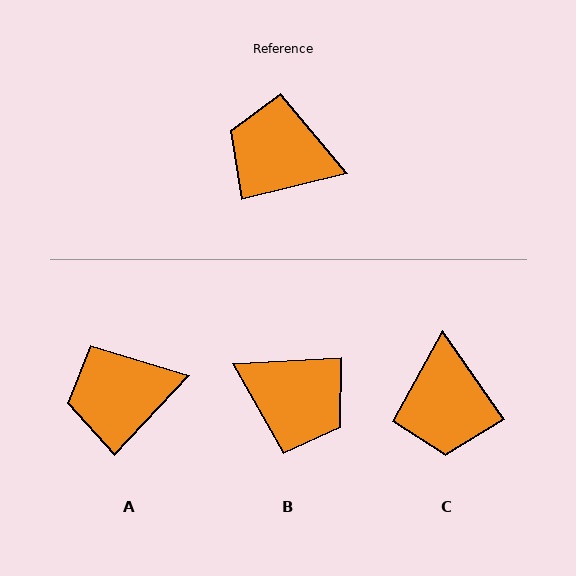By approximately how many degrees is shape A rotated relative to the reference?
Approximately 33 degrees counter-clockwise.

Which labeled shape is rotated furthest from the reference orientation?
B, about 169 degrees away.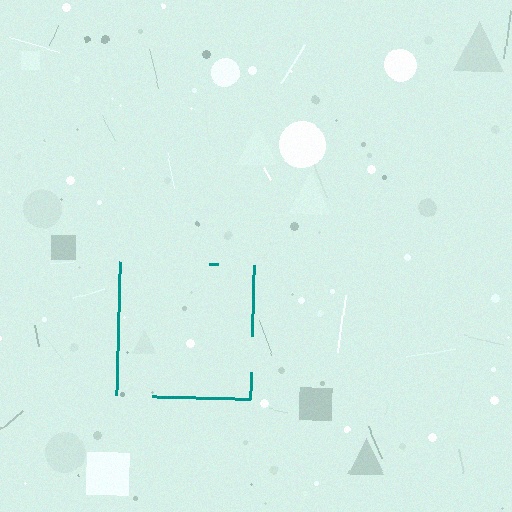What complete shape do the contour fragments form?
The contour fragments form a square.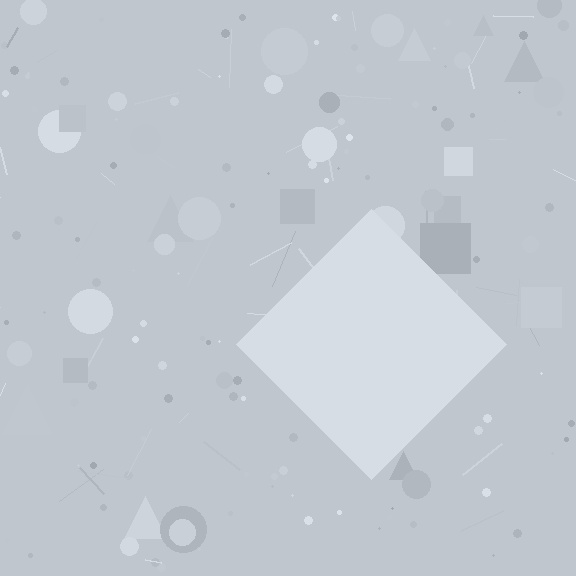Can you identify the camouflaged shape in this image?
The camouflaged shape is a diamond.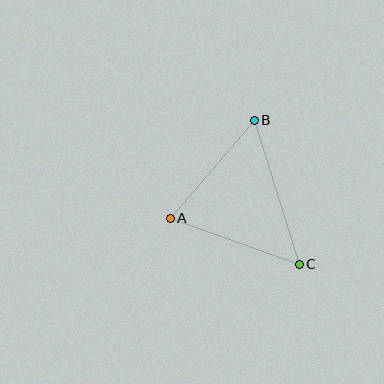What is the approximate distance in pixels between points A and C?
The distance between A and C is approximately 137 pixels.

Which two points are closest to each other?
Points A and B are closest to each other.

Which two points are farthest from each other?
Points B and C are farthest from each other.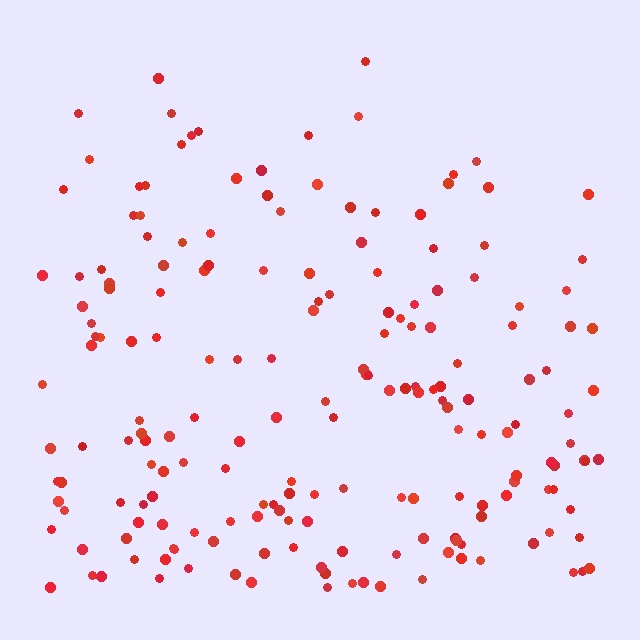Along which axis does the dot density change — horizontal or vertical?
Vertical.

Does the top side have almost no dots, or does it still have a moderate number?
Still a moderate number, just noticeably fewer than the bottom.